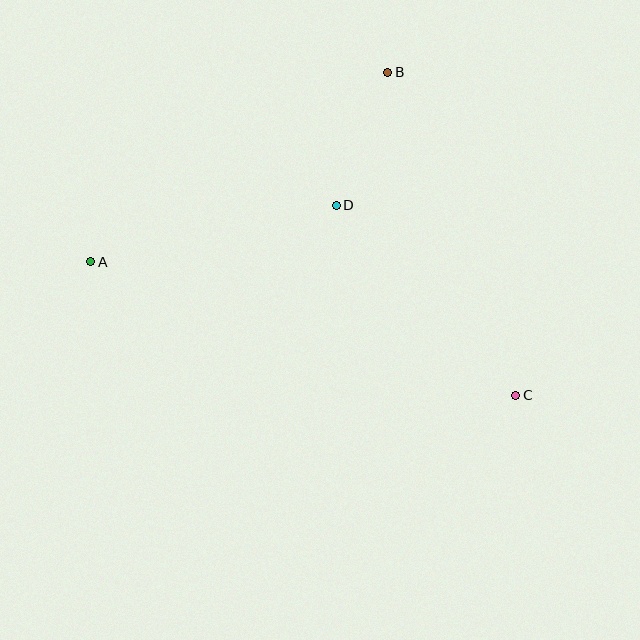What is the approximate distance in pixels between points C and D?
The distance between C and D is approximately 261 pixels.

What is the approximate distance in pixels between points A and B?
The distance between A and B is approximately 352 pixels.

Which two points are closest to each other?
Points B and D are closest to each other.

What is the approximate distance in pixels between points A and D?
The distance between A and D is approximately 252 pixels.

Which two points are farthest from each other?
Points A and C are farthest from each other.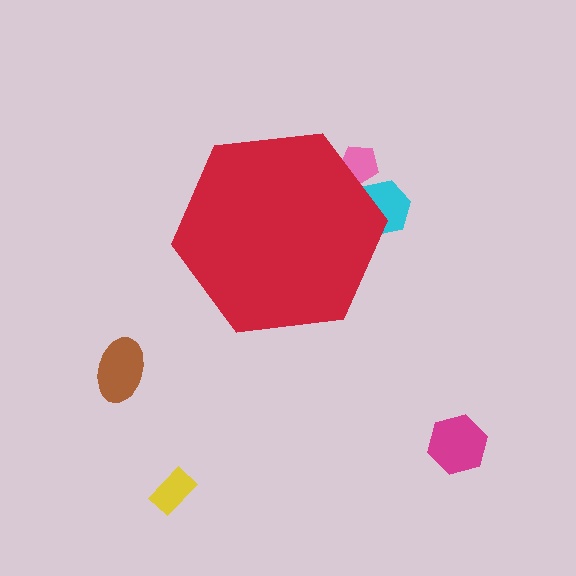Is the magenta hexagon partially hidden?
No, the magenta hexagon is fully visible.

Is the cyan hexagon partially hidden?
Yes, the cyan hexagon is partially hidden behind the red hexagon.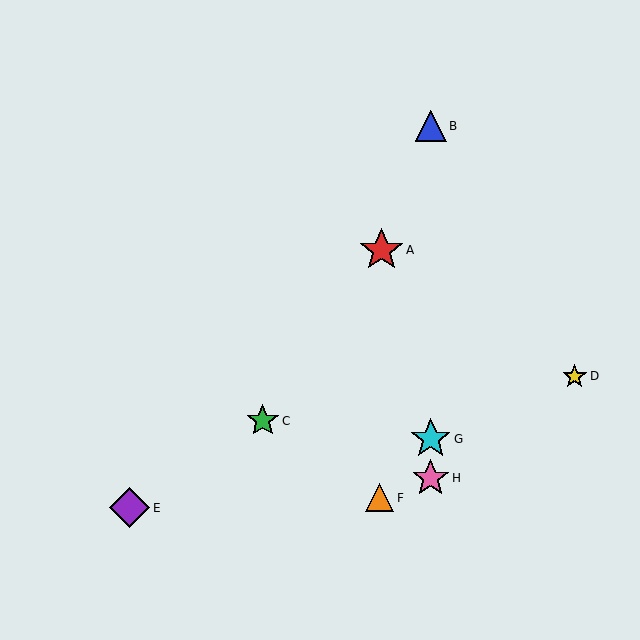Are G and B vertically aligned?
Yes, both are at x≈431.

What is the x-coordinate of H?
Object H is at x≈431.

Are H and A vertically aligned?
No, H is at x≈431 and A is at x≈381.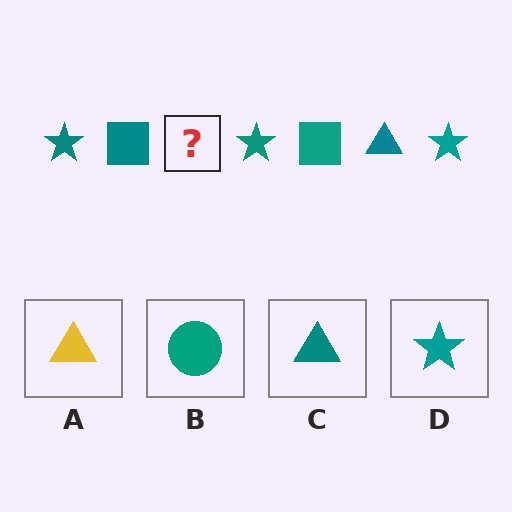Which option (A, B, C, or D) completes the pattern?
C.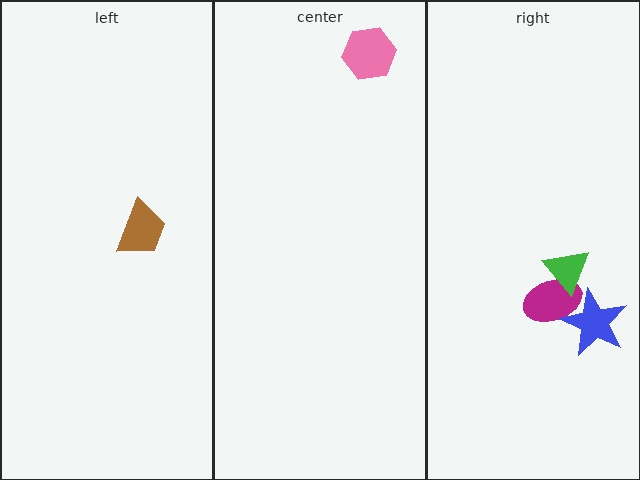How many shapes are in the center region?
1.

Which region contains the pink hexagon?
The center region.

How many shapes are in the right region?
3.